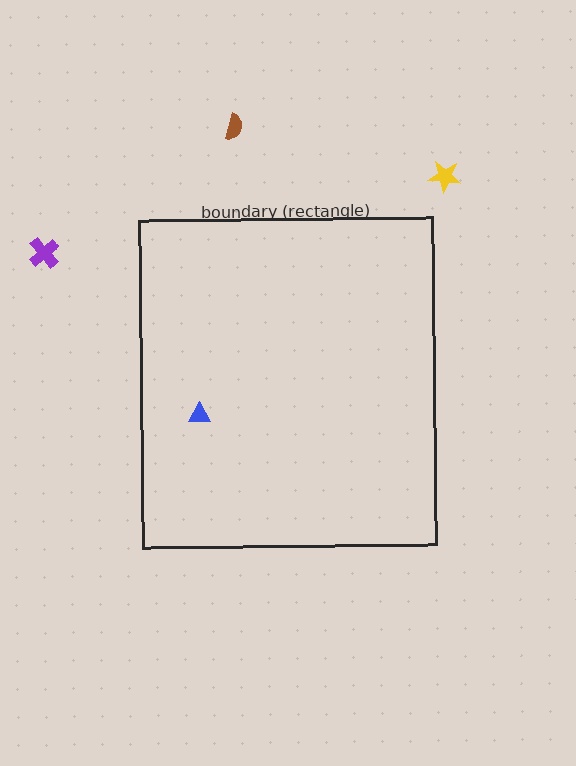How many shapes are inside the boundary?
1 inside, 3 outside.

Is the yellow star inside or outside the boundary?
Outside.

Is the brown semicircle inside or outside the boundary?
Outside.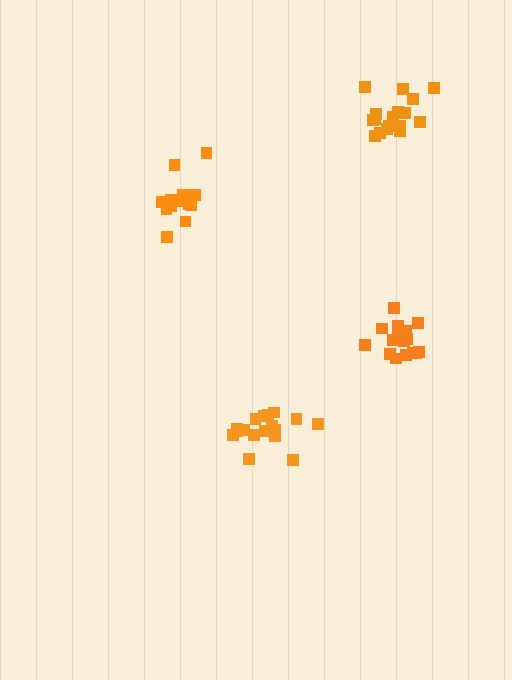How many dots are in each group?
Group 1: 17 dots, Group 2: 13 dots, Group 3: 17 dots, Group 4: 17 dots (64 total).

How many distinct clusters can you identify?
There are 4 distinct clusters.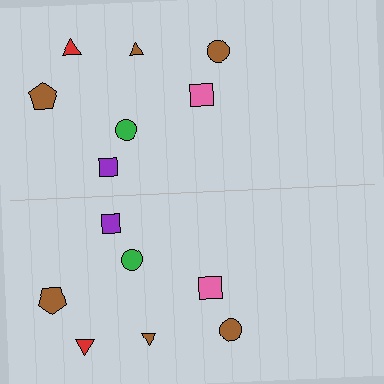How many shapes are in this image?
There are 14 shapes in this image.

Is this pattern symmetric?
Yes, this pattern has bilateral (reflection) symmetry.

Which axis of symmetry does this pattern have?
The pattern has a horizontal axis of symmetry running through the center of the image.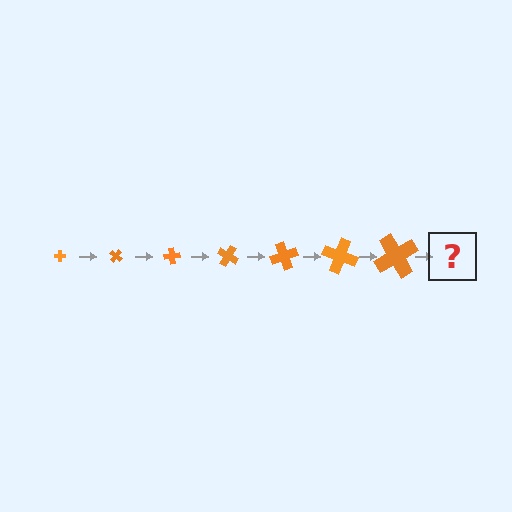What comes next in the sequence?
The next element should be a cross, larger than the previous one and rotated 280 degrees from the start.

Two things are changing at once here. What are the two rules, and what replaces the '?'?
The two rules are that the cross grows larger each step and it rotates 40 degrees each step. The '?' should be a cross, larger than the previous one and rotated 280 degrees from the start.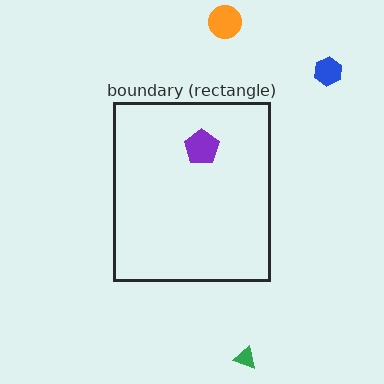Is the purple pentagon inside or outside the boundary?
Inside.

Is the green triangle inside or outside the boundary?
Outside.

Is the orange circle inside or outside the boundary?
Outside.